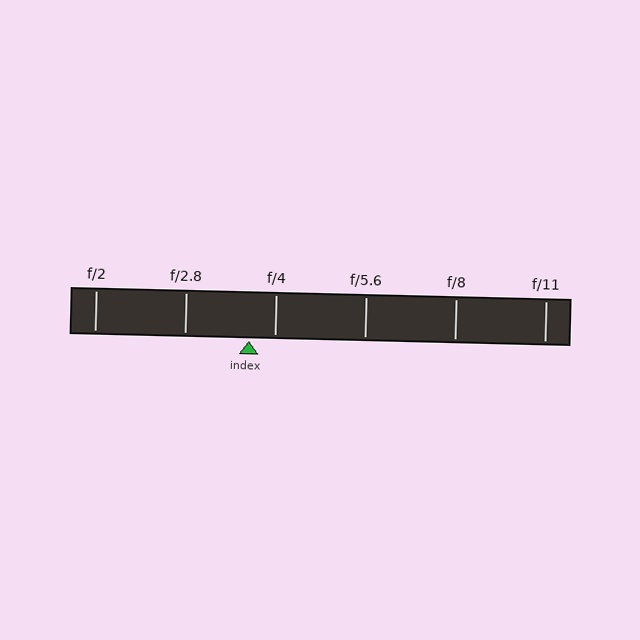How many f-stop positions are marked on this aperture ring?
There are 6 f-stop positions marked.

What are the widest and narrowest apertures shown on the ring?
The widest aperture shown is f/2 and the narrowest is f/11.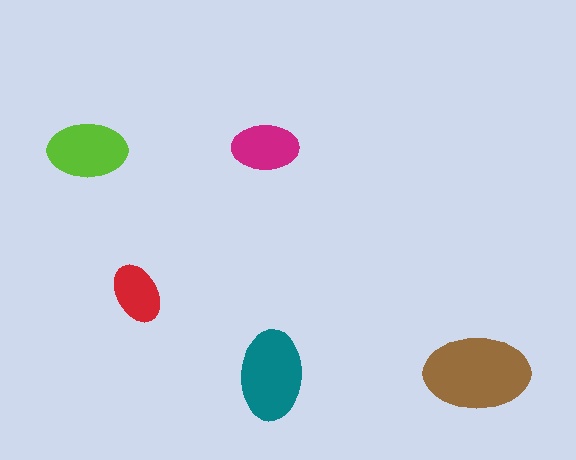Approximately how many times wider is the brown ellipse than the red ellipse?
About 2 times wider.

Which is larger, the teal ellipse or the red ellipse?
The teal one.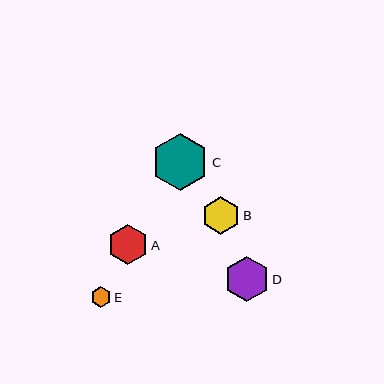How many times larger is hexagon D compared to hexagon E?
Hexagon D is approximately 2.2 times the size of hexagon E.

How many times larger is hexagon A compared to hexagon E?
Hexagon A is approximately 2.0 times the size of hexagon E.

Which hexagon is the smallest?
Hexagon E is the smallest with a size of approximately 20 pixels.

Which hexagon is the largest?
Hexagon C is the largest with a size of approximately 57 pixels.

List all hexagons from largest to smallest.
From largest to smallest: C, D, A, B, E.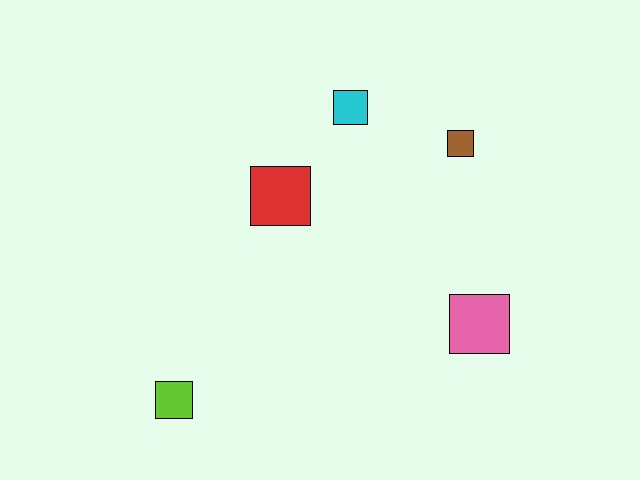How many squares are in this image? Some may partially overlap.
There are 5 squares.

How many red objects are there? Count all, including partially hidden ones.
There is 1 red object.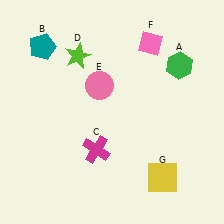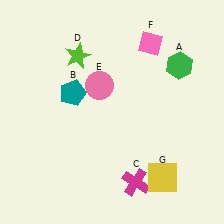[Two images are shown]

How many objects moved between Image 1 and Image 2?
2 objects moved between the two images.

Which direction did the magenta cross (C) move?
The magenta cross (C) moved right.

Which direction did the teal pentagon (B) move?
The teal pentagon (B) moved down.